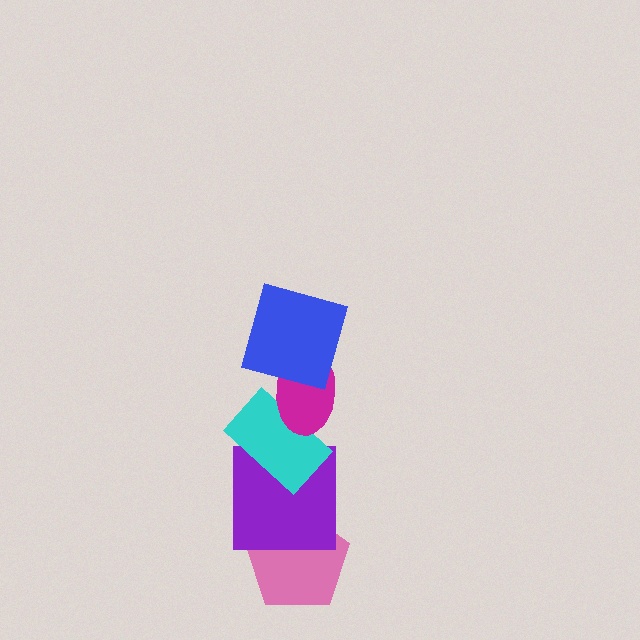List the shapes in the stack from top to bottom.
From top to bottom: the blue square, the magenta ellipse, the cyan rectangle, the purple square, the pink pentagon.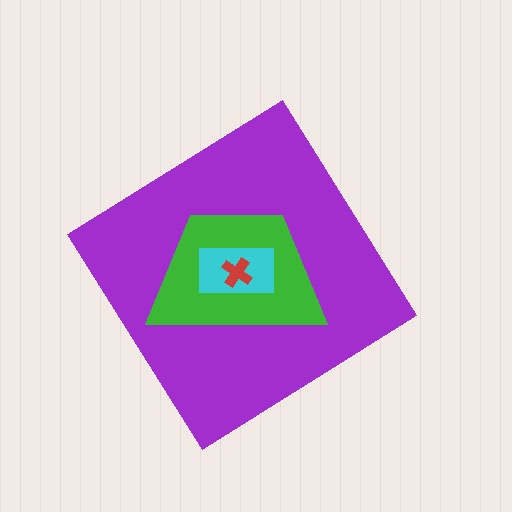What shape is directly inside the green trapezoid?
The cyan rectangle.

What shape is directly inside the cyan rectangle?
The red cross.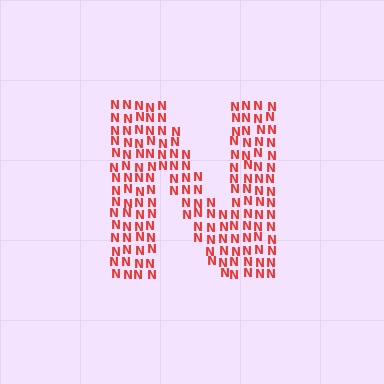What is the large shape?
The large shape is the letter N.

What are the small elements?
The small elements are letter N's.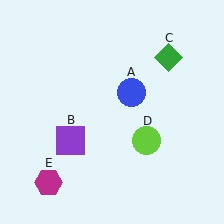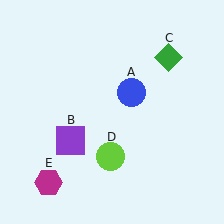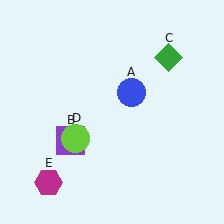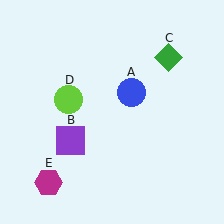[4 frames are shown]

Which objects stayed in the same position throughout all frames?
Blue circle (object A) and purple square (object B) and green diamond (object C) and magenta hexagon (object E) remained stationary.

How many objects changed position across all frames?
1 object changed position: lime circle (object D).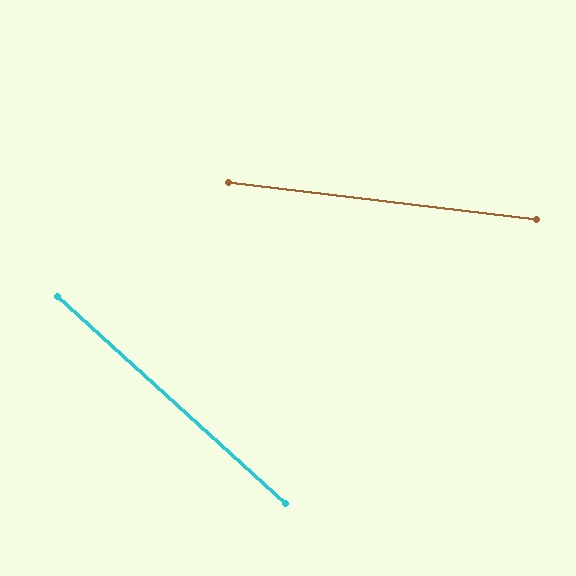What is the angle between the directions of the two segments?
Approximately 36 degrees.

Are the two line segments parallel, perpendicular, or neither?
Neither parallel nor perpendicular — they differ by about 36°.